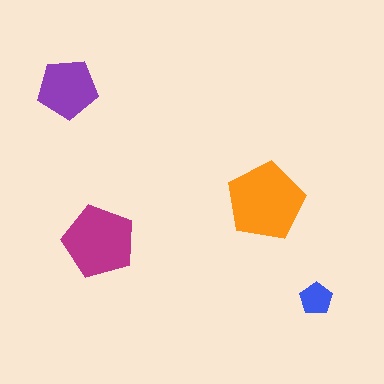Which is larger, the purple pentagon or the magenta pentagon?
The magenta one.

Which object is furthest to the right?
The blue pentagon is rightmost.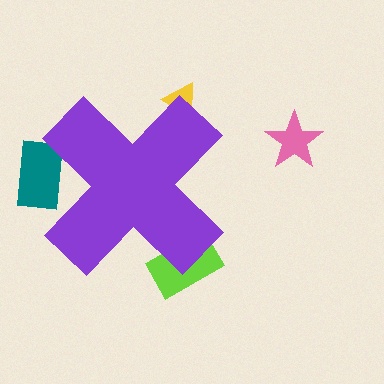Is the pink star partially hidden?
No, the pink star is fully visible.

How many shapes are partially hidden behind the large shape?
3 shapes are partially hidden.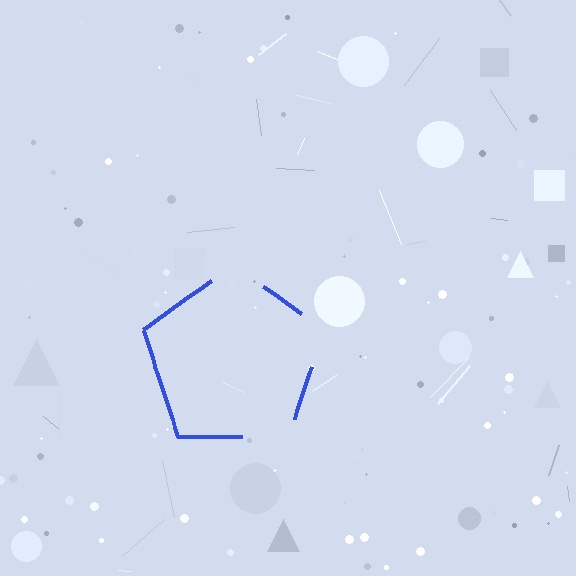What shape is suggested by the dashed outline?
The dashed outline suggests a pentagon.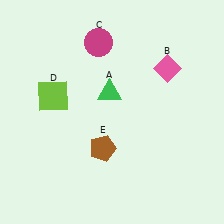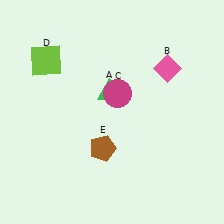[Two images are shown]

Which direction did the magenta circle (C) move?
The magenta circle (C) moved down.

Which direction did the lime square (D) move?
The lime square (D) moved up.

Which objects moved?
The objects that moved are: the magenta circle (C), the lime square (D).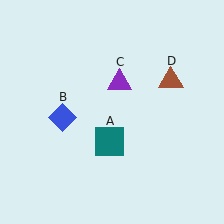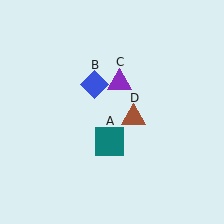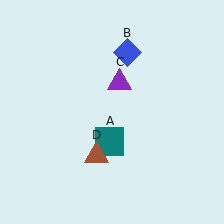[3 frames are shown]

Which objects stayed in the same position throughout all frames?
Teal square (object A) and purple triangle (object C) remained stationary.